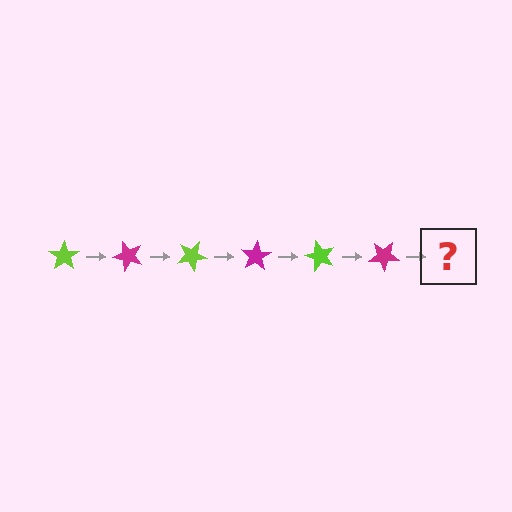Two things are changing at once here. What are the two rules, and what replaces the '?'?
The two rules are that it rotates 50 degrees each step and the color cycles through lime and magenta. The '?' should be a lime star, rotated 300 degrees from the start.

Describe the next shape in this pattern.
It should be a lime star, rotated 300 degrees from the start.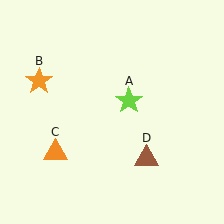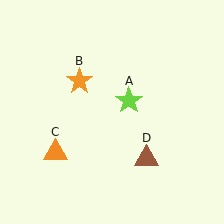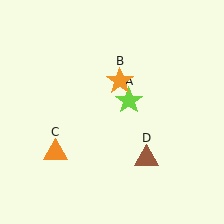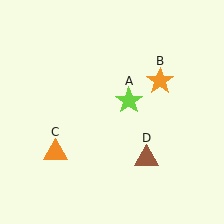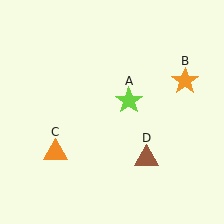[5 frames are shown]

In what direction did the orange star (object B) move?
The orange star (object B) moved right.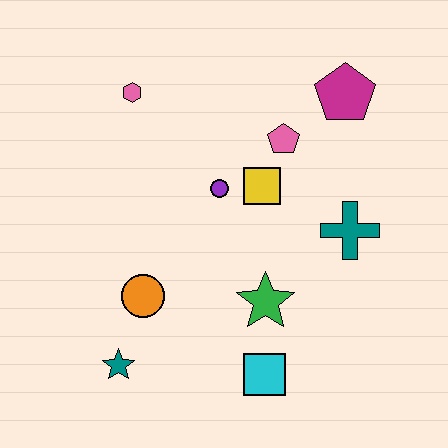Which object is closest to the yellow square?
The purple circle is closest to the yellow square.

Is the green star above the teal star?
Yes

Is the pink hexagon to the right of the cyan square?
No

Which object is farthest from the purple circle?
The teal star is farthest from the purple circle.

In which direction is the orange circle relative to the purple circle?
The orange circle is below the purple circle.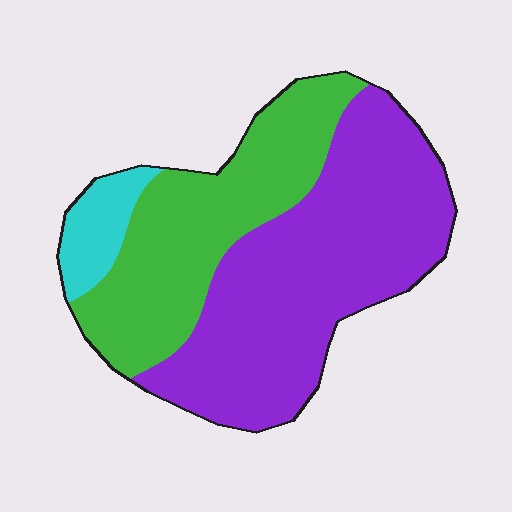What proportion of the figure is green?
Green covers 36% of the figure.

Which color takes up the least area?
Cyan, at roughly 10%.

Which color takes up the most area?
Purple, at roughly 55%.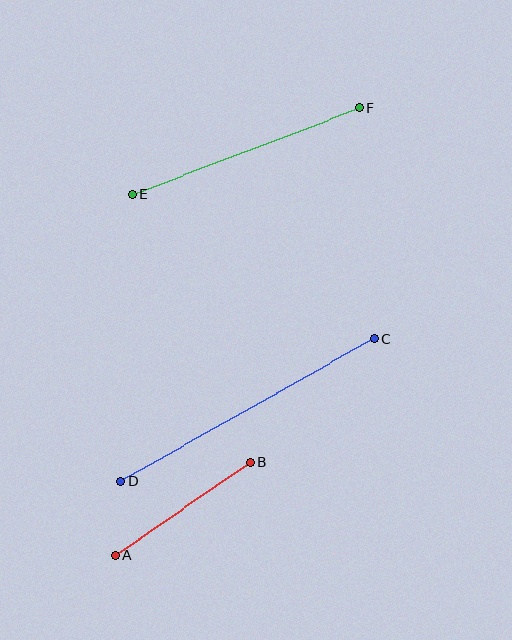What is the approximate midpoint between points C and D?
The midpoint is at approximately (247, 410) pixels.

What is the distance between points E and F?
The distance is approximately 242 pixels.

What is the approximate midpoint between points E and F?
The midpoint is at approximately (246, 151) pixels.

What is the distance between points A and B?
The distance is approximately 164 pixels.